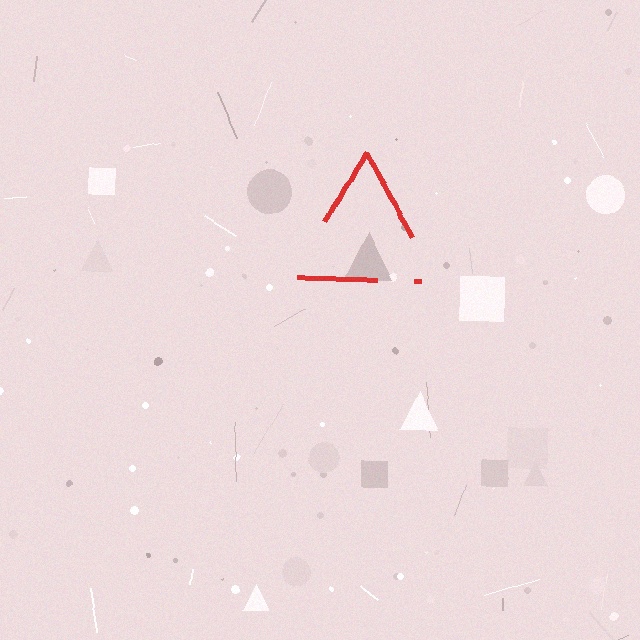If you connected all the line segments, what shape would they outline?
They would outline a triangle.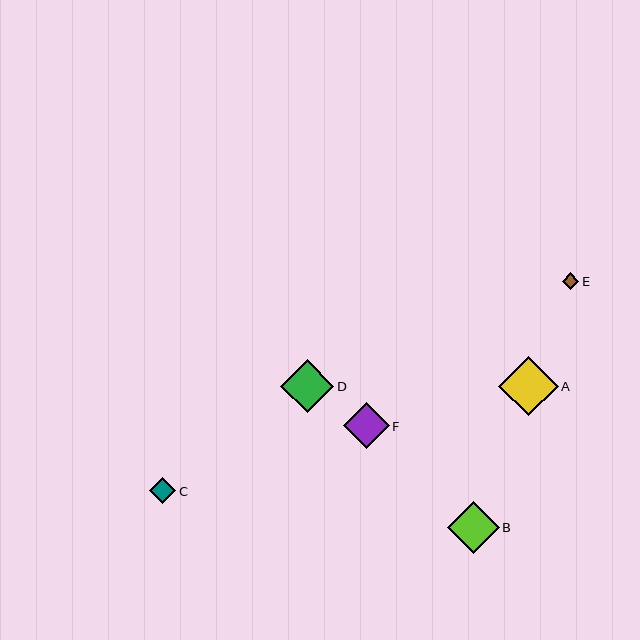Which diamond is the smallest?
Diamond E is the smallest with a size of approximately 16 pixels.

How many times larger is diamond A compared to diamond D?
Diamond A is approximately 1.1 times the size of diamond D.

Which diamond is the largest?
Diamond A is the largest with a size of approximately 59 pixels.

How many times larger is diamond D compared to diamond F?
Diamond D is approximately 1.2 times the size of diamond F.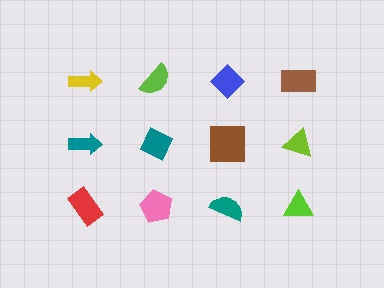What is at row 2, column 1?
A teal arrow.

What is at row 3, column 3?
A teal semicircle.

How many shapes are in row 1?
4 shapes.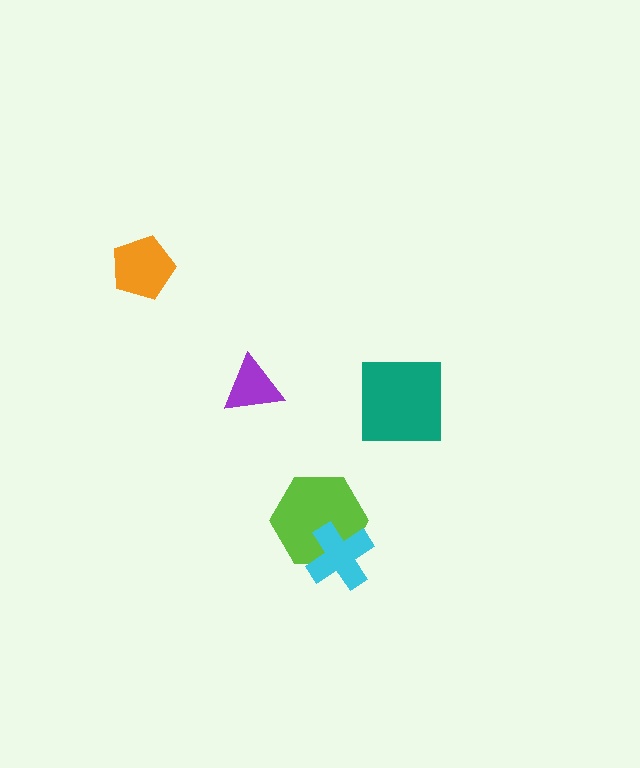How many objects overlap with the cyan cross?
1 object overlaps with the cyan cross.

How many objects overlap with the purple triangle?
0 objects overlap with the purple triangle.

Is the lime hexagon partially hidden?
Yes, it is partially covered by another shape.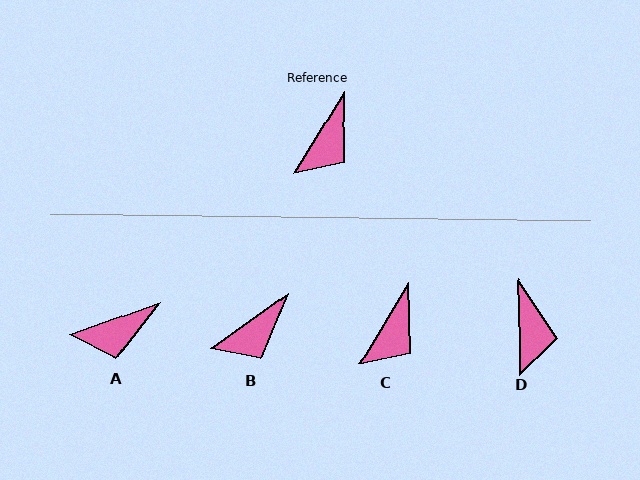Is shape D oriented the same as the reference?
No, it is off by about 33 degrees.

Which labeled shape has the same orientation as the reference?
C.